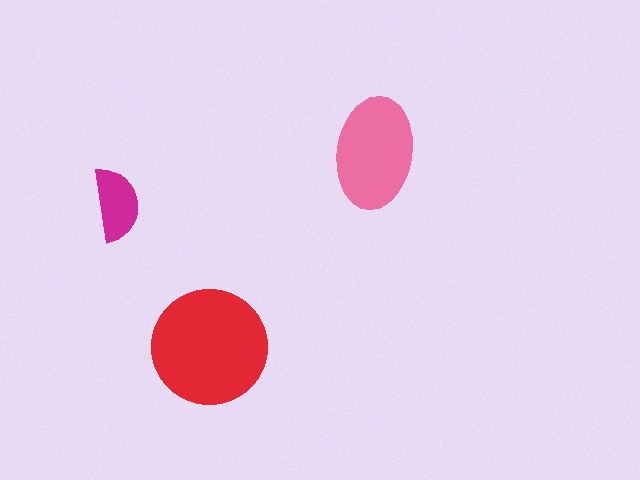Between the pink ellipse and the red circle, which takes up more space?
The red circle.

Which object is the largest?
The red circle.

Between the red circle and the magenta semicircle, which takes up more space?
The red circle.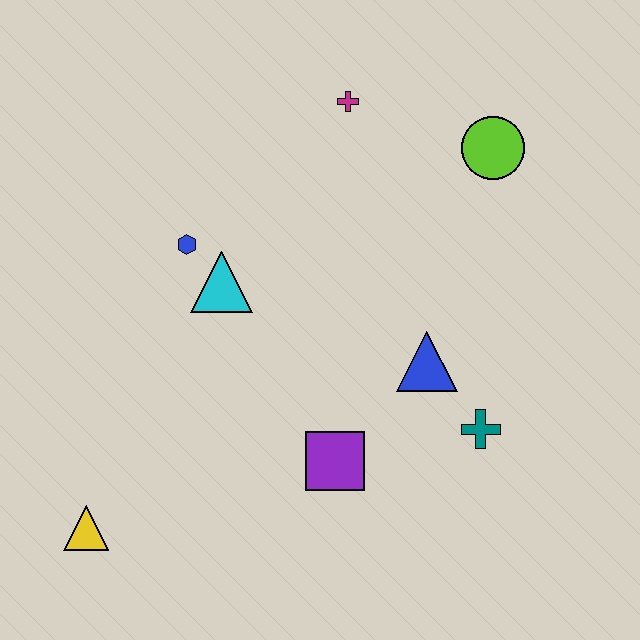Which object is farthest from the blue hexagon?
The teal cross is farthest from the blue hexagon.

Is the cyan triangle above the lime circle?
No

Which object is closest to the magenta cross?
The lime circle is closest to the magenta cross.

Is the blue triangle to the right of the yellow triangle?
Yes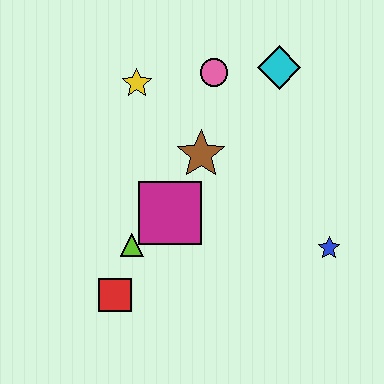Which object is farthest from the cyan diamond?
The red square is farthest from the cyan diamond.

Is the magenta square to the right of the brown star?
No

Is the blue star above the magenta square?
No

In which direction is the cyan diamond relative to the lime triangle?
The cyan diamond is above the lime triangle.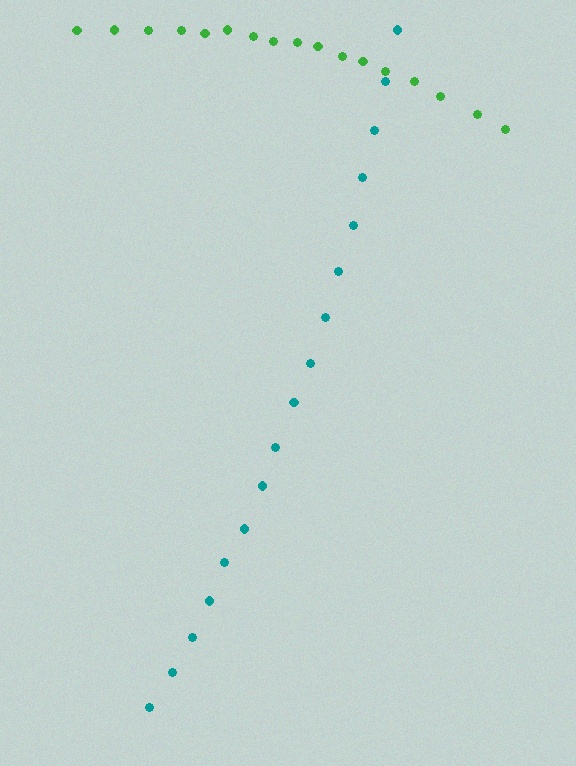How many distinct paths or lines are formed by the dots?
There are 2 distinct paths.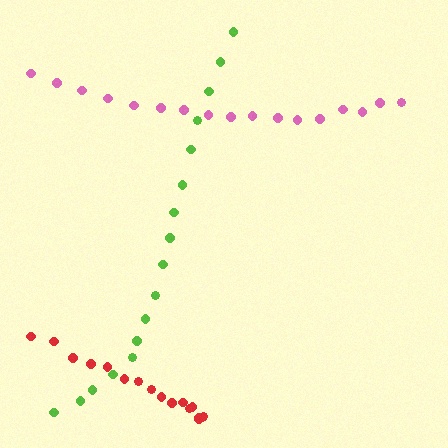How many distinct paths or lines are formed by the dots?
There are 3 distinct paths.